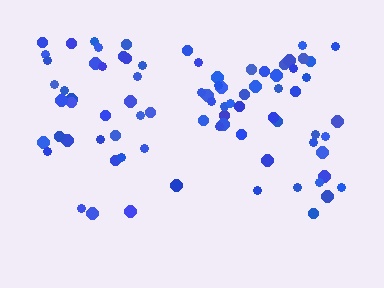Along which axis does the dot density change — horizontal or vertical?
Vertical.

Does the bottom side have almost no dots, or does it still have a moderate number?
Still a moderate number, just noticeably fewer than the top.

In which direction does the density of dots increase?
From bottom to top, with the top side densest.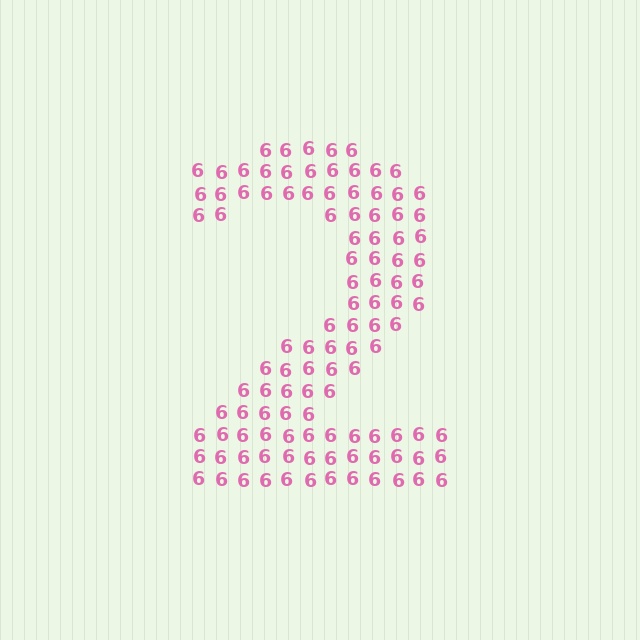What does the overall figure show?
The overall figure shows the digit 2.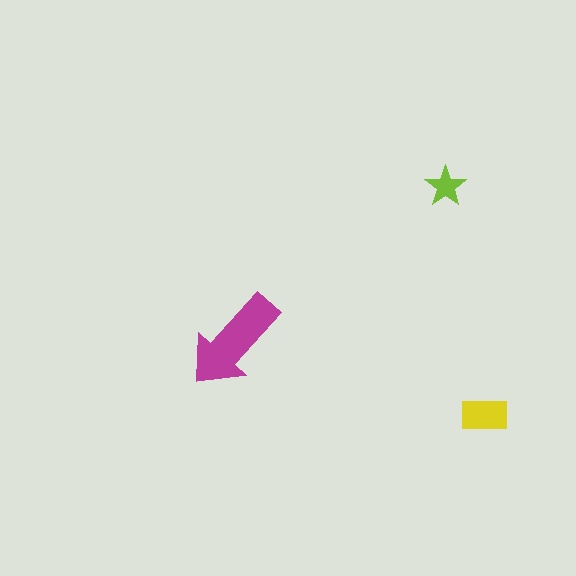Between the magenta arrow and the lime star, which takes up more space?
The magenta arrow.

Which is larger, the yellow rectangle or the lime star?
The yellow rectangle.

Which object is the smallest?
The lime star.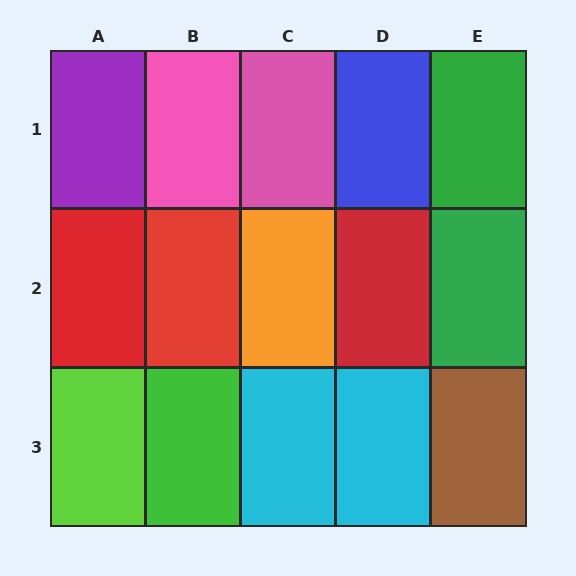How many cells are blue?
1 cell is blue.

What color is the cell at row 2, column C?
Orange.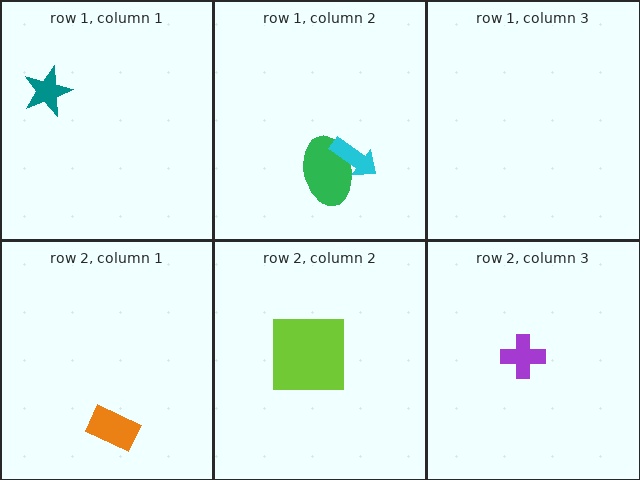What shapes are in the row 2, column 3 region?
The purple cross.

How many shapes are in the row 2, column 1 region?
1.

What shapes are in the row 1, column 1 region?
The teal star.